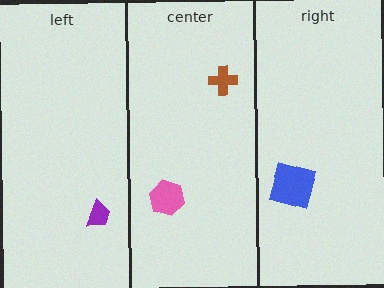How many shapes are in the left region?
1.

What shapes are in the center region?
The pink hexagon, the brown cross.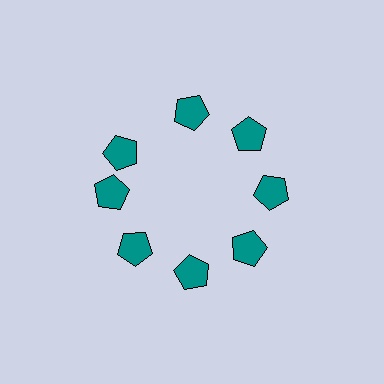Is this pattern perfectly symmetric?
No. The 8 teal pentagons are arranged in a ring, but one element near the 10 o'clock position is rotated out of alignment along the ring, breaking the 8-fold rotational symmetry.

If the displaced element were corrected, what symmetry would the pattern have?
It would have 8-fold rotational symmetry — the pattern would map onto itself every 45 degrees.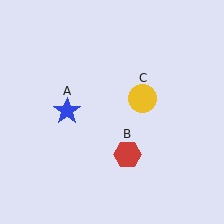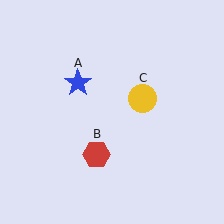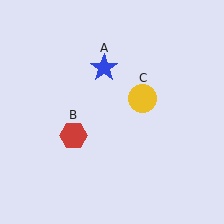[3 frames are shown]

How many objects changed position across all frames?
2 objects changed position: blue star (object A), red hexagon (object B).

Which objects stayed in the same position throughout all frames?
Yellow circle (object C) remained stationary.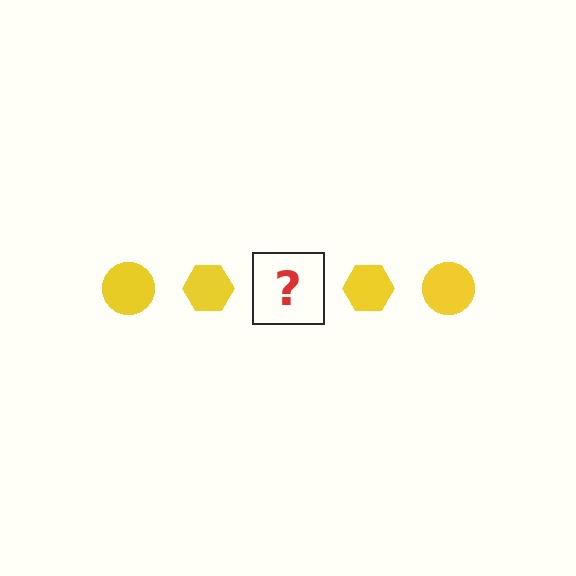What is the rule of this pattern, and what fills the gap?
The rule is that the pattern cycles through circle, hexagon shapes in yellow. The gap should be filled with a yellow circle.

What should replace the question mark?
The question mark should be replaced with a yellow circle.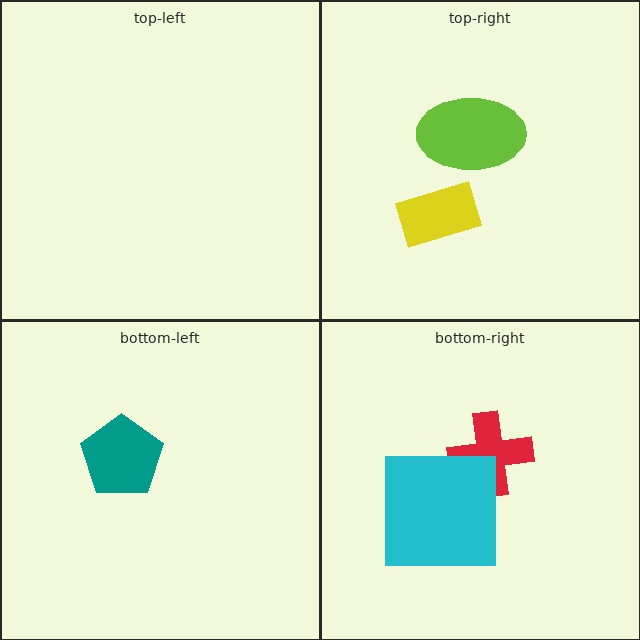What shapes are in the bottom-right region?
The red cross, the cyan square.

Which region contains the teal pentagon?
The bottom-left region.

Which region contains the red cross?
The bottom-right region.